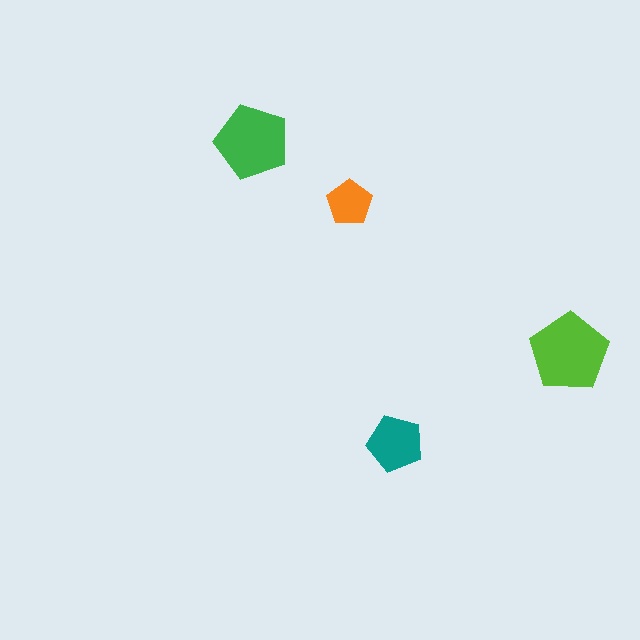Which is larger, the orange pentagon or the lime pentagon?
The lime one.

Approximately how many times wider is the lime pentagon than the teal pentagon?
About 1.5 times wider.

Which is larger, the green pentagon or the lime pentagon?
The lime one.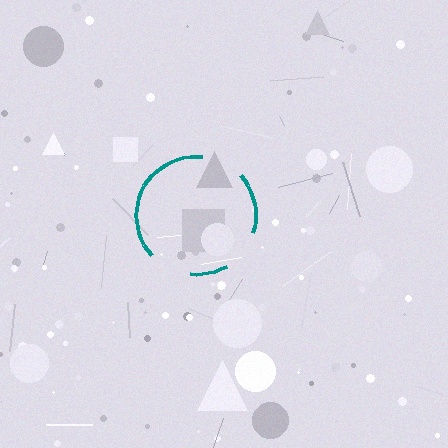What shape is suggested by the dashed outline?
The dashed outline suggests a circle.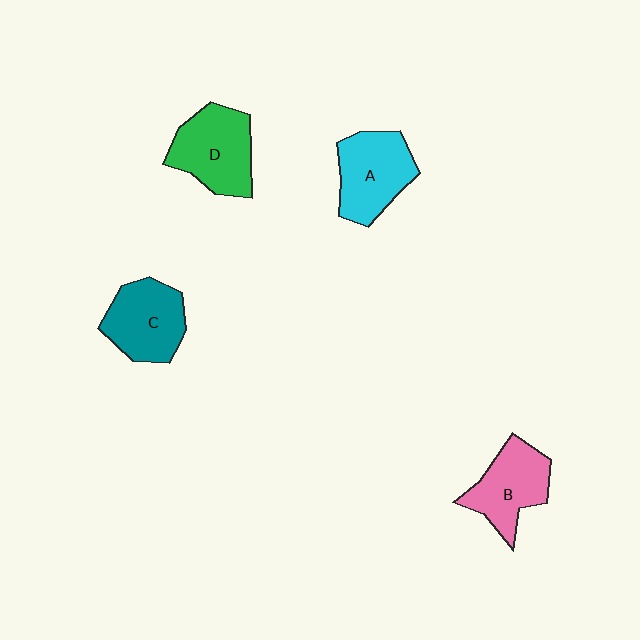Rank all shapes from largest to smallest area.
From largest to smallest: D (green), A (cyan), C (teal), B (pink).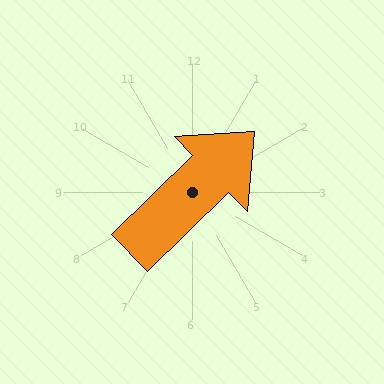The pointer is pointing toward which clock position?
Roughly 2 o'clock.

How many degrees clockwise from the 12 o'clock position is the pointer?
Approximately 46 degrees.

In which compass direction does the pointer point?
Northeast.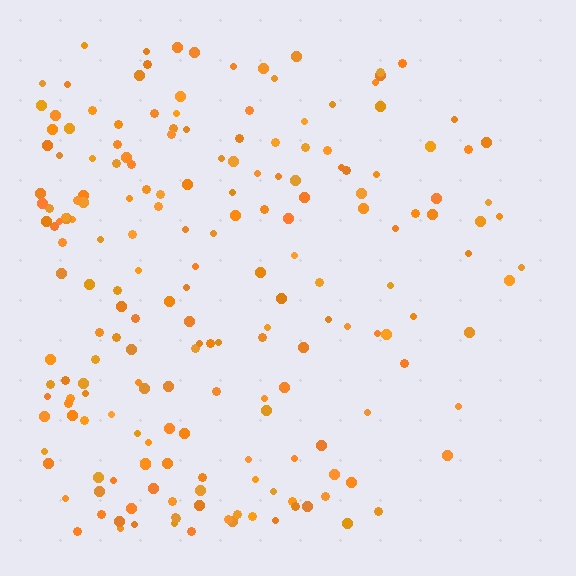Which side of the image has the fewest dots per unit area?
The right.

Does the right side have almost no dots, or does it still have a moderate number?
Still a moderate number, just noticeably fewer than the left.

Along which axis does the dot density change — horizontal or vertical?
Horizontal.